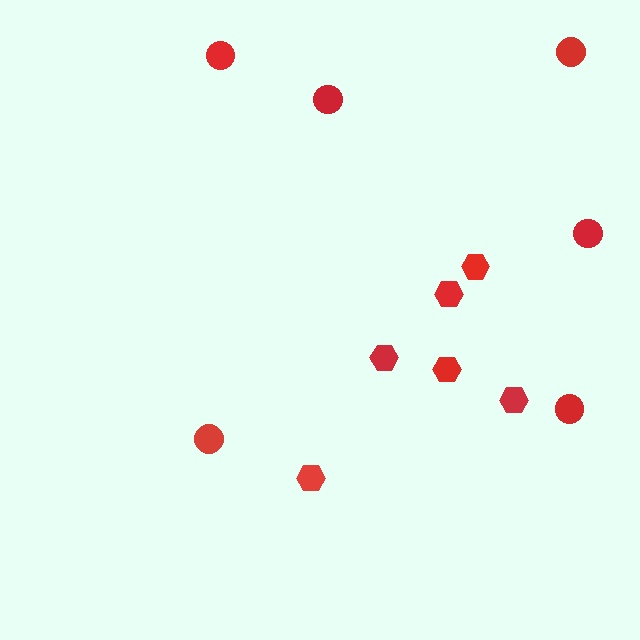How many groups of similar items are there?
There are 2 groups: one group of circles (6) and one group of hexagons (6).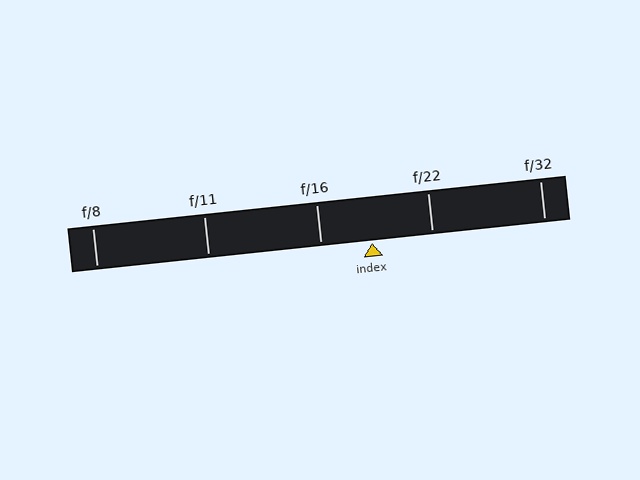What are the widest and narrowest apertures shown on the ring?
The widest aperture shown is f/8 and the narrowest is f/32.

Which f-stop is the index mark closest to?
The index mark is closest to f/16.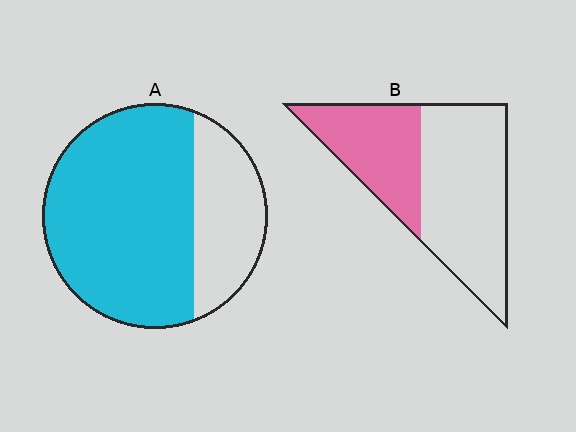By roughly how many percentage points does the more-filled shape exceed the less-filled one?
By roughly 35 percentage points (A over B).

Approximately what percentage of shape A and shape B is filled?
A is approximately 70% and B is approximately 40%.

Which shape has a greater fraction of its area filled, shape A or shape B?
Shape A.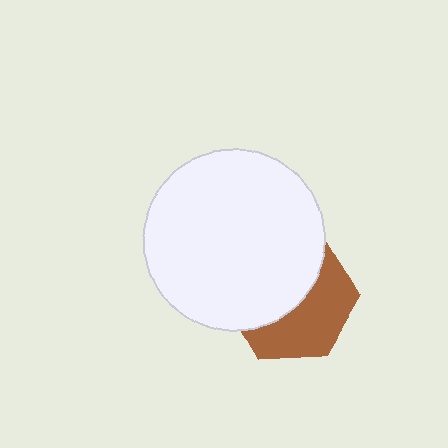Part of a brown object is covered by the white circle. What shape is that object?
It is a hexagon.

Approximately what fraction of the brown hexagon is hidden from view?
Roughly 53% of the brown hexagon is hidden behind the white circle.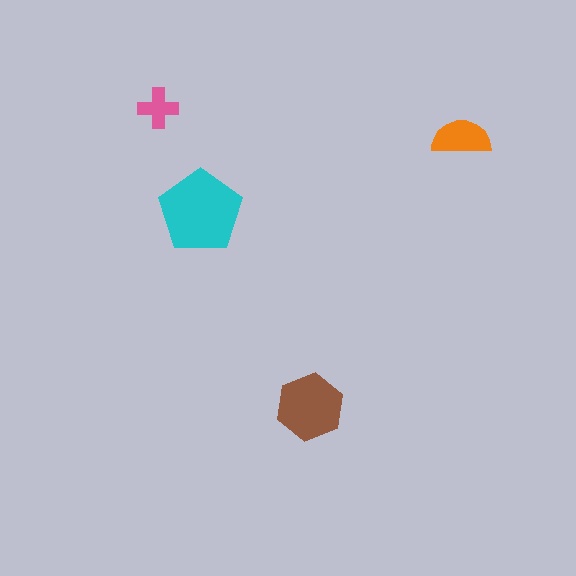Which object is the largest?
The cyan pentagon.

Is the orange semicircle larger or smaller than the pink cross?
Larger.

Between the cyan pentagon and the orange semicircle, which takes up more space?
The cyan pentagon.